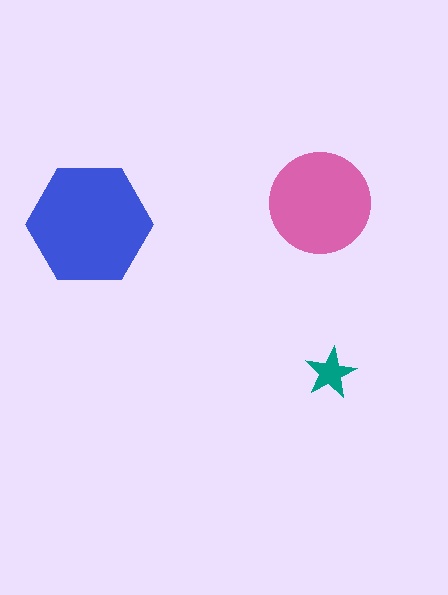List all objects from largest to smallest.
The blue hexagon, the pink circle, the teal star.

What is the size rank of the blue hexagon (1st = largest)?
1st.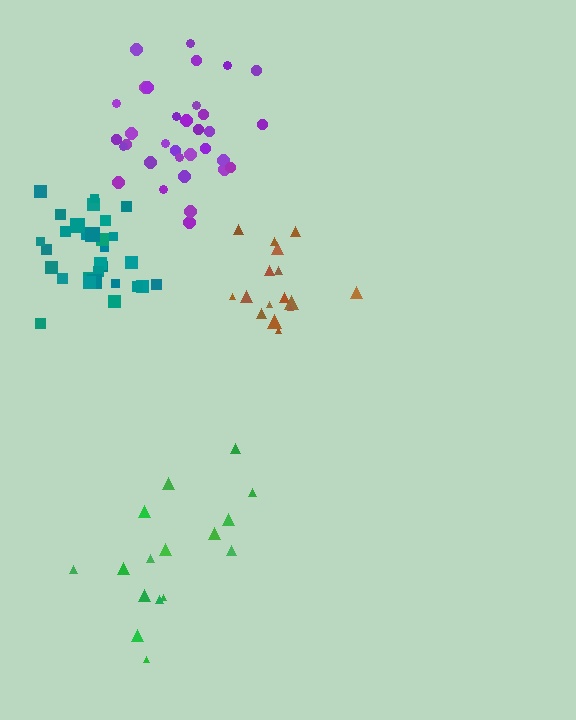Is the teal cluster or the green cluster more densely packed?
Teal.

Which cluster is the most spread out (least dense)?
Green.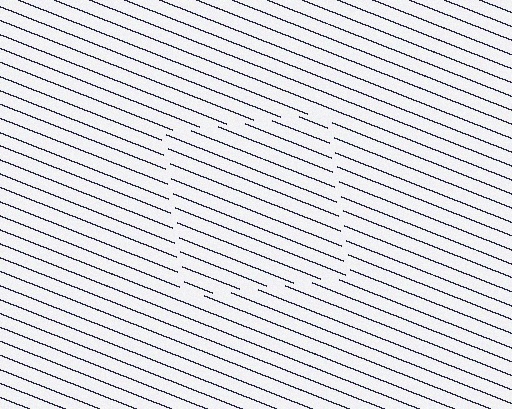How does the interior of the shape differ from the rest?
The interior of the shape contains the same grating, shifted by half a period — the contour is defined by the phase discontinuity where line-ends from the inner and outer gratings abut.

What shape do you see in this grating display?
An illusory square. The interior of the shape contains the same grating, shifted by half a period — the contour is defined by the phase discontinuity where line-ends from the inner and outer gratings abut.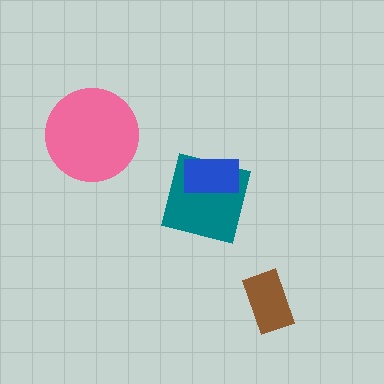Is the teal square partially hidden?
Yes, it is partially covered by another shape.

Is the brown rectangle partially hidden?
No, no other shape covers it.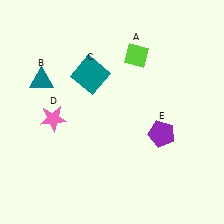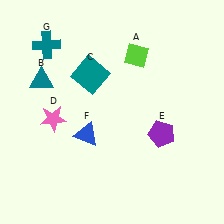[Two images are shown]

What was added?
A blue triangle (F), a teal cross (G) were added in Image 2.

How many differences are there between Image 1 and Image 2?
There are 2 differences between the two images.